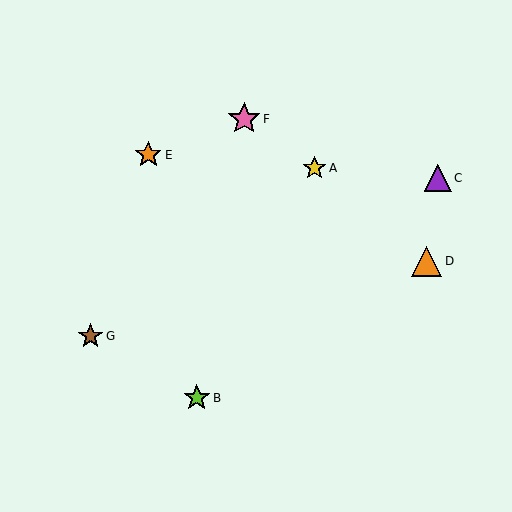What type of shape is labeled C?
Shape C is a purple triangle.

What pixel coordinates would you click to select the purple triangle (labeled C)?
Click at (438, 178) to select the purple triangle C.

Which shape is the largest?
The pink star (labeled F) is the largest.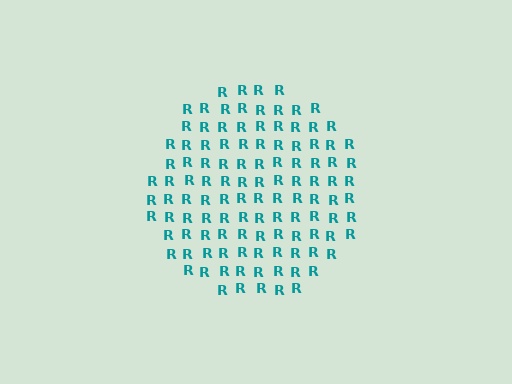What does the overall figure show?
The overall figure shows a circle.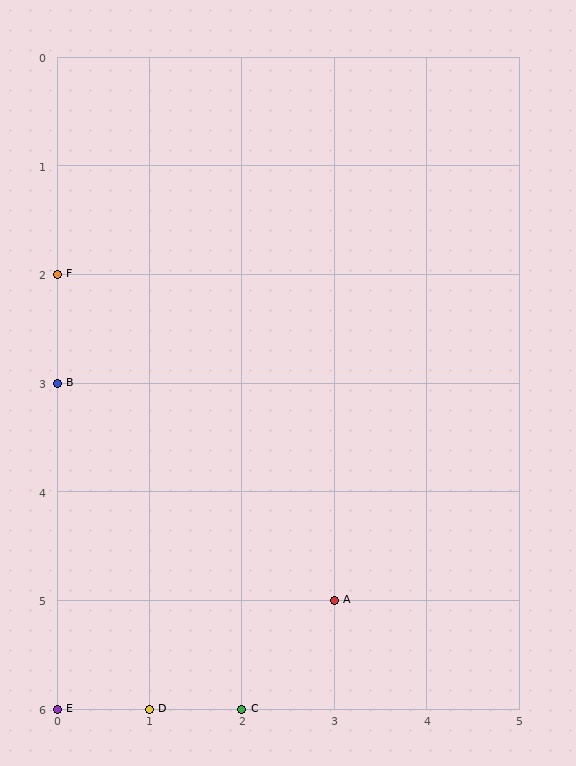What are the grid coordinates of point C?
Point C is at grid coordinates (2, 6).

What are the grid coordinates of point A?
Point A is at grid coordinates (3, 5).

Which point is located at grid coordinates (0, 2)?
Point F is at (0, 2).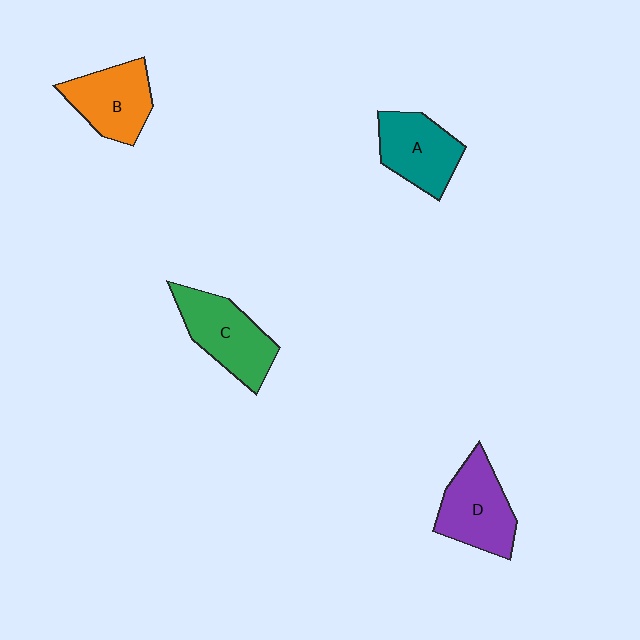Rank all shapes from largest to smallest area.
From largest to smallest: C (green), D (purple), B (orange), A (teal).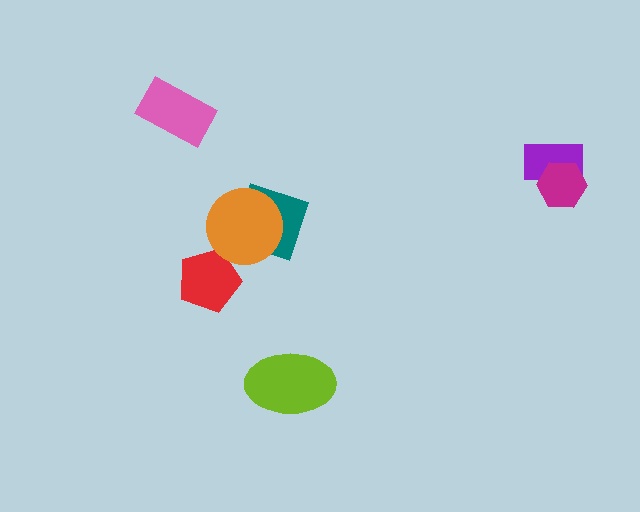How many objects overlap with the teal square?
1 object overlaps with the teal square.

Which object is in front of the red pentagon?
The orange circle is in front of the red pentagon.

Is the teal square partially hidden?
Yes, it is partially covered by another shape.